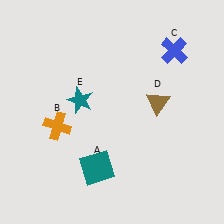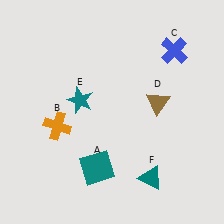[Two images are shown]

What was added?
A teal triangle (F) was added in Image 2.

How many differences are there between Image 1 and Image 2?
There is 1 difference between the two images.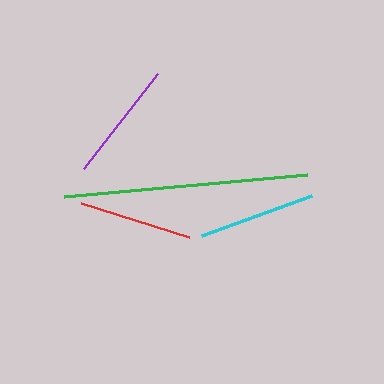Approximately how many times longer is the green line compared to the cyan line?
The green line is approximately 2.1 times the length of the cyan line.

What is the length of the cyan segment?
The cyan segment is approximately 117 pixels long.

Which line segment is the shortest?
The red line is the shortest at approximately 114 pixels.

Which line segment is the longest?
The green line is the longest at approximately 244 pixels.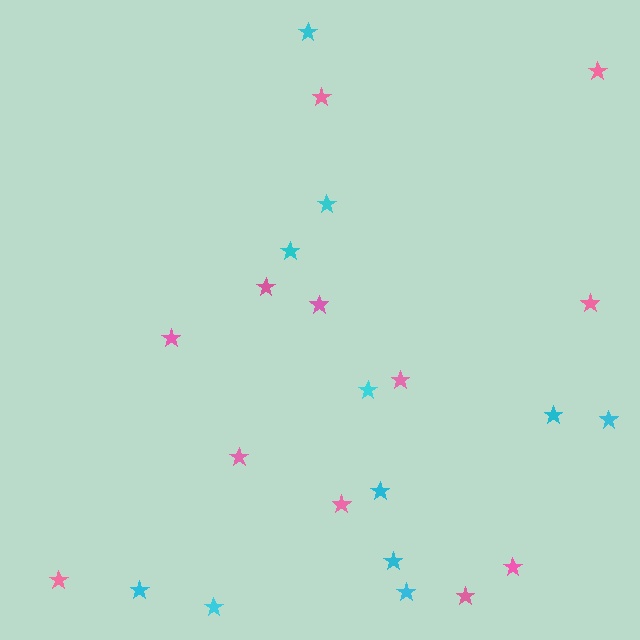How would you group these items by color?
There are 2 groups: one group of pink stars (12) and one group of cyan stars (11).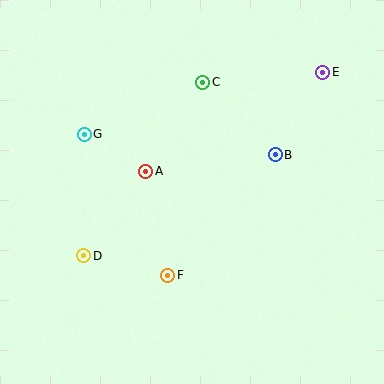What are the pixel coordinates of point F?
Point F is at (168, 275).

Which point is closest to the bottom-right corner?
Point F is closest to the bottom-right corner.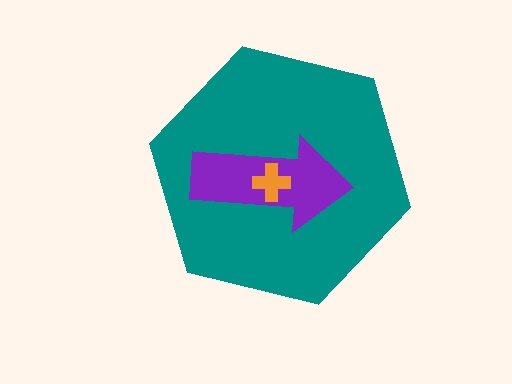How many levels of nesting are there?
3.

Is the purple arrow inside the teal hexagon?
Yes.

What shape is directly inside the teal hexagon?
The purple arrow.